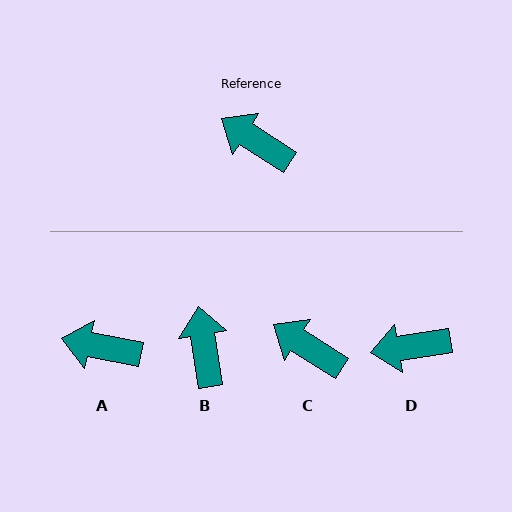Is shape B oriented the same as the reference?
No, it is off by about 48 degrees.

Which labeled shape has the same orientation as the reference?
C.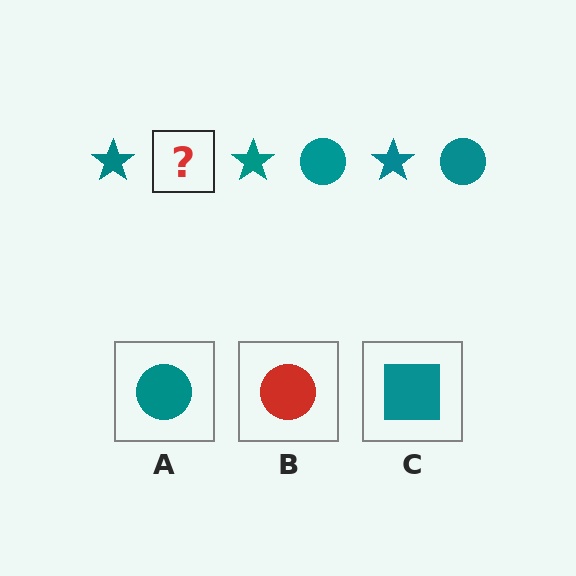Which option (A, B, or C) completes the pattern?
A.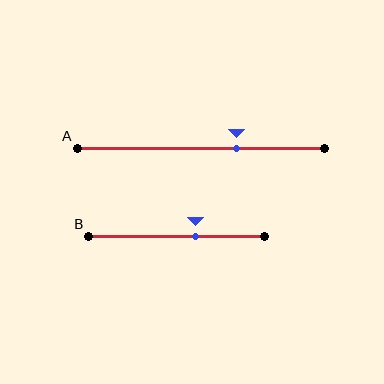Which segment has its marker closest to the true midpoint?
Segment B has its marker closest to the true midpoint.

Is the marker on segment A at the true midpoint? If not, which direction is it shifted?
No, the marker on segment A is shifted to the right by about 15% of the segment length.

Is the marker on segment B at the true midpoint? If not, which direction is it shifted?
No, the marker on segment B is shifted to the right by about 11% of the segment length.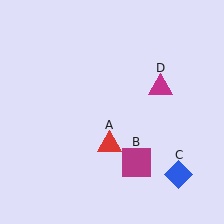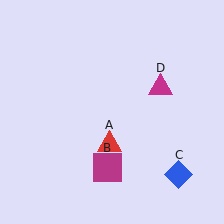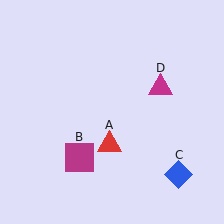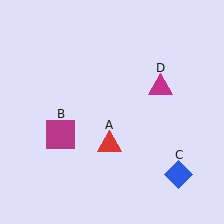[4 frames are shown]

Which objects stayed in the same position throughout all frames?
Red triangle (object A) and blue diamond (object C) and magenta triangle (object D) remained stationary.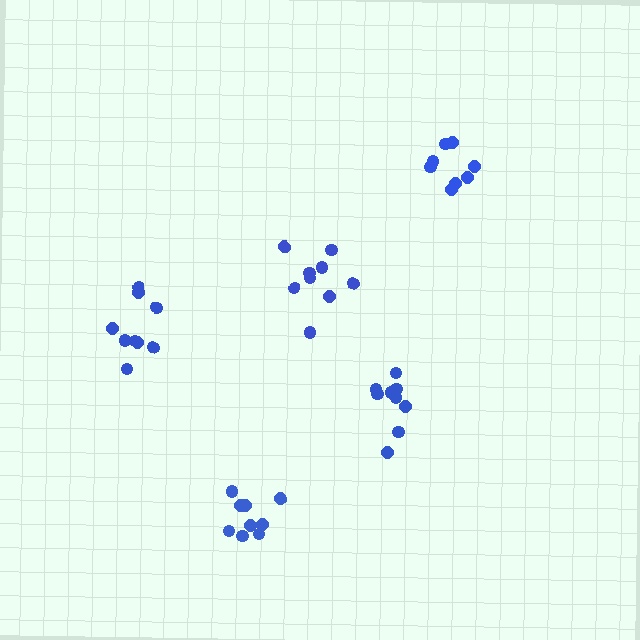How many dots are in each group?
Group 1: 9 dots, Group 2: 9 dots, Group 3: 9 dots, Group 4: 9 dots, Group 5: 8 dots (44 total).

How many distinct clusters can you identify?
There are 5 distinct clusters.